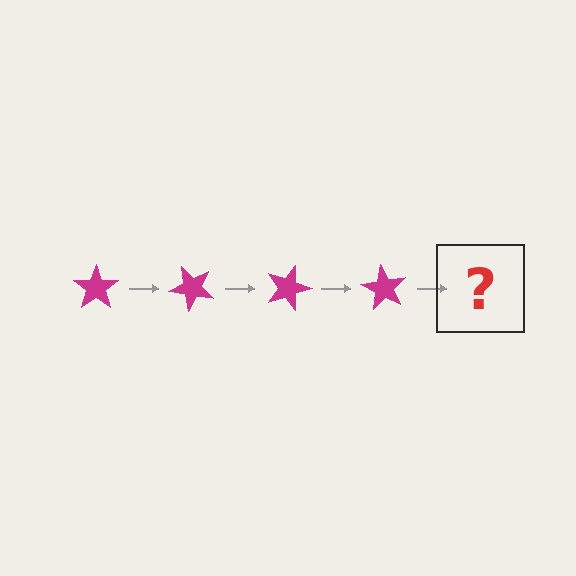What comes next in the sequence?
The next element should be a magenta star rotated 180 degrees.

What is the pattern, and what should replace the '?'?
The pattern is that the star rotates 45 degrees each step. The '?' should be a magenta star rotated 180 degrees.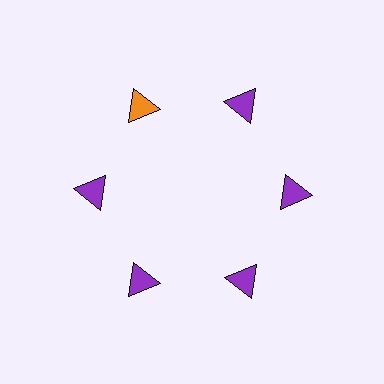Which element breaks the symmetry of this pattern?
The orange triangle at roughly the 11 o'clock position breaks the symmetry. All other shapes are purple triangles.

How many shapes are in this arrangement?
There are 6 shapes arranged in a ring pattern.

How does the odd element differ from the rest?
It has a different color: orange instead of purple.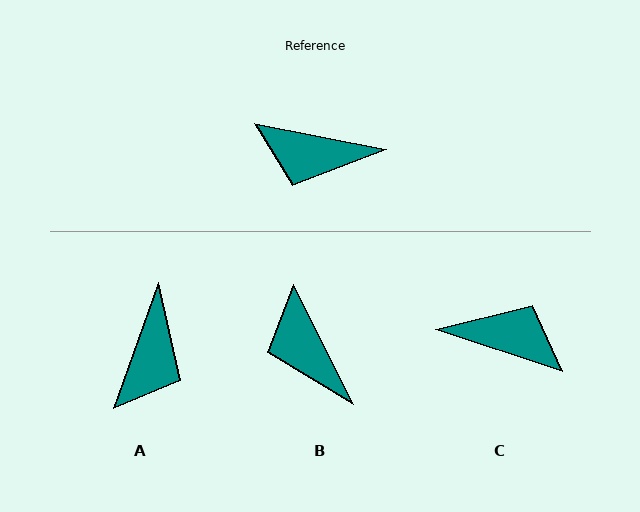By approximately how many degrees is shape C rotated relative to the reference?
Approximately 173 degrees counter-clockwise.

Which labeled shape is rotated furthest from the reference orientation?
C, about 173 degrees away.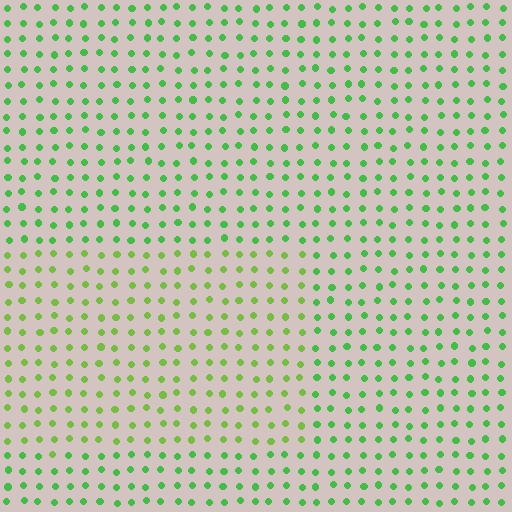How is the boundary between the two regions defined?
The boundary is defined purely by a slight shift in hue (about 27 degrees). Spacing, size, and orientation are identical on both sides.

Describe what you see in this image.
The image is filled with small green elements in a uniform arrangement. A rectangle-shaped region is visible where the elements are tinted to a slightly different hue, forming a subtle color boundary.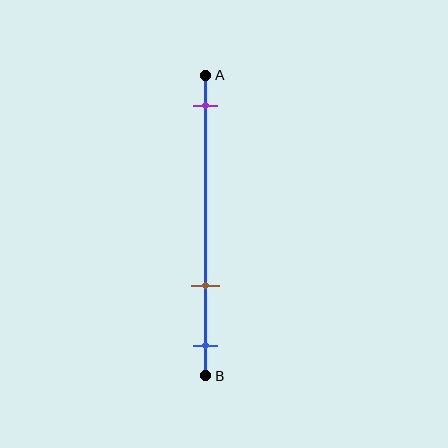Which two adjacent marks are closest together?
The brown and blue marks are the closest adjacent pair.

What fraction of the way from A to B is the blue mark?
The blue mark is approximately 90% (0.9) of the way from A to B.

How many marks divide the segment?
There are 3 marks dividing the segment.